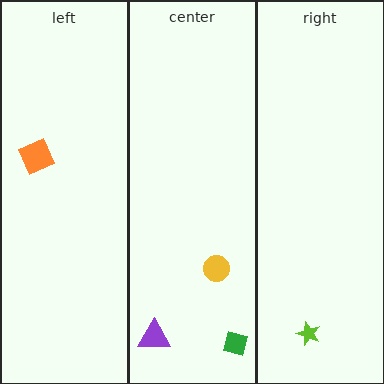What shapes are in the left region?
The orange square.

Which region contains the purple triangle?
The center region.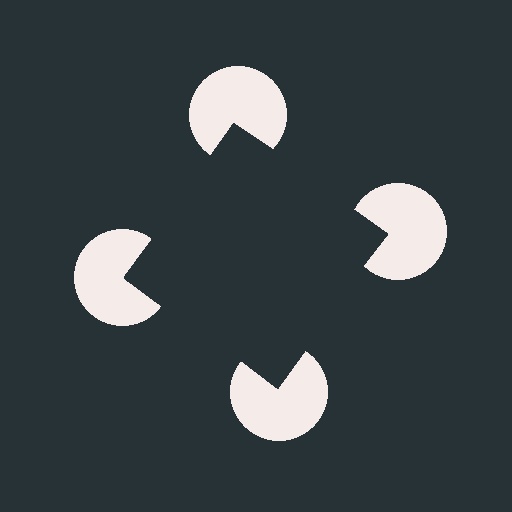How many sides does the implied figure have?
4 sides.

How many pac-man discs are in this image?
There are 4 — one at each vertex of the illusory square.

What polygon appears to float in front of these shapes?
An illusory square — its edges are inferred from the aligned wedge cuts in the pac-man discs, not physically drawn.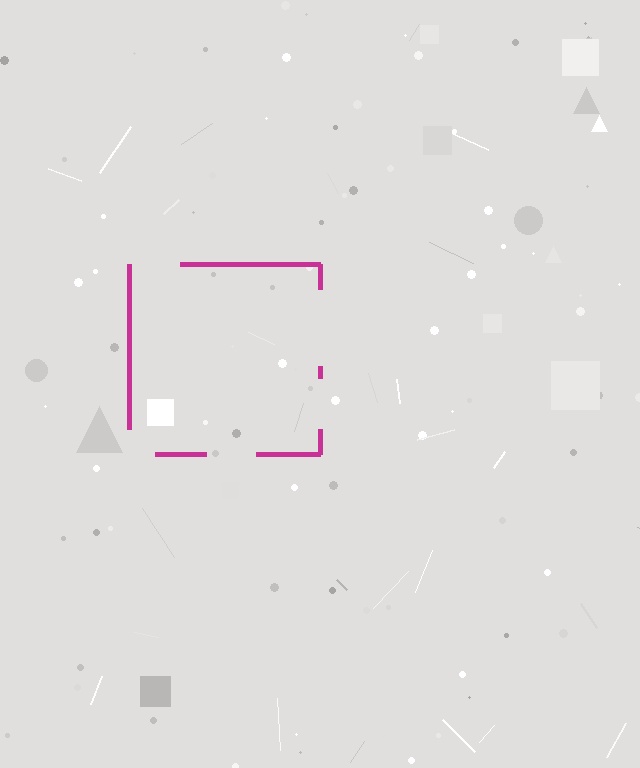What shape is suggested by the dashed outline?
The dashed outline suggests a square.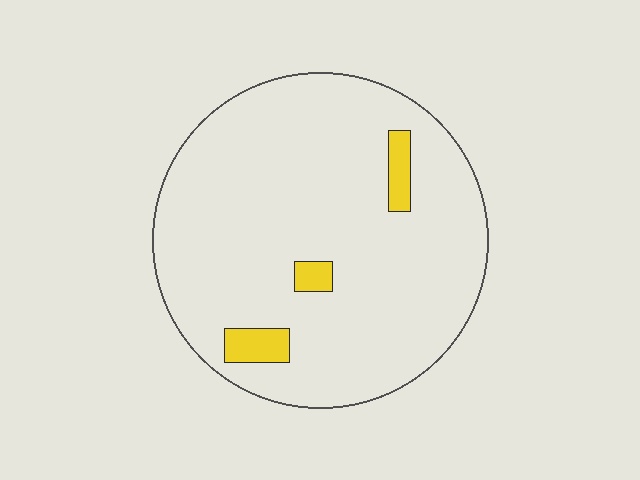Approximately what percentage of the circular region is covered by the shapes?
Approximately 5%.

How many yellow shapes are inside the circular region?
3.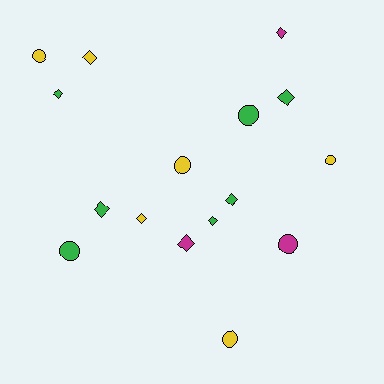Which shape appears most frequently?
Diamond, with 9 objects.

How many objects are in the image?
There are 16 objects.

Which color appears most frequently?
Green, with 7 objects.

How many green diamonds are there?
There are 5 green diamonds.